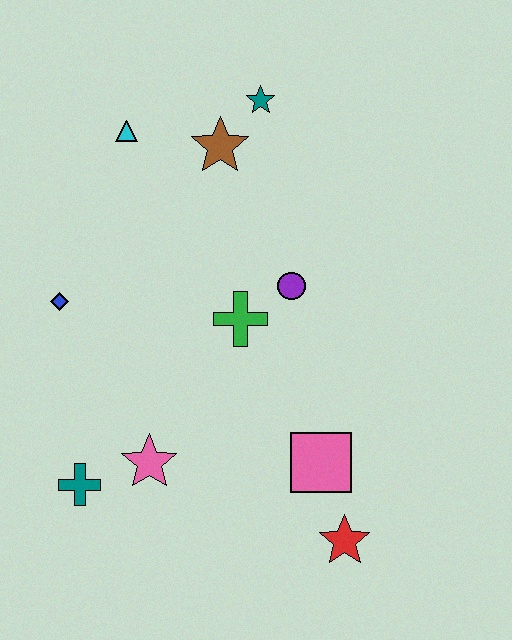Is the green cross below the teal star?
Yes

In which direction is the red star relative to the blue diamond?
The red star is to the right of the blue diamond.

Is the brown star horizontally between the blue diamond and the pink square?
Yes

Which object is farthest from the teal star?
The red star is farthest from the teal star.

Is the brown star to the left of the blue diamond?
No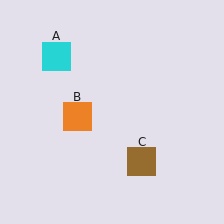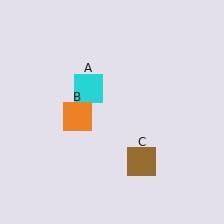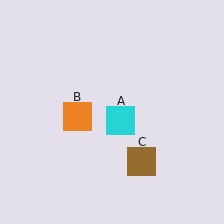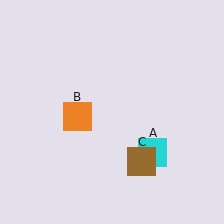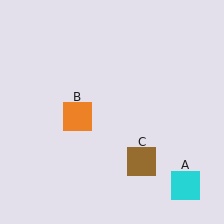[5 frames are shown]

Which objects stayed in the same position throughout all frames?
Orange square (object B) and brown square (object C) remained stationary.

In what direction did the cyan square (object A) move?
The cyan square (object A) moved down and to the right.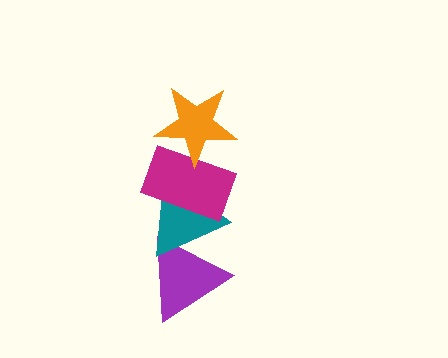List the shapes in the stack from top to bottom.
From top to bottom: the orange star, the magenta rectangle, the teal triangle, the purple triangle.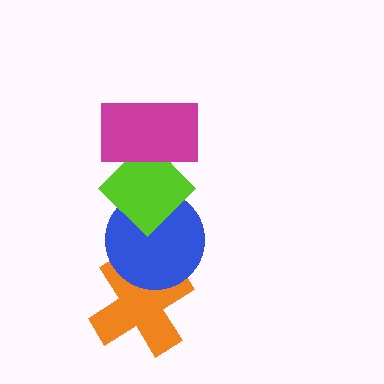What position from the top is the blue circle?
The blue circle is 3rd from the top.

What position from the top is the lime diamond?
The lime diamond is 2nd from the top.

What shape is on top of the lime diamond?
The magenta rectangle is on top of the lime diamond.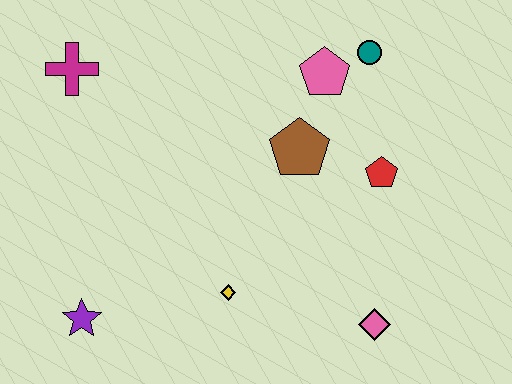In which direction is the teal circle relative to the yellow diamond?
The teal circle is above the yellow diamond.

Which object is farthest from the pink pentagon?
The purple star is farthest from the pink pentagon.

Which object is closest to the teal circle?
The pink pentagon is closest to the teal circle.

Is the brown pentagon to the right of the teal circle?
No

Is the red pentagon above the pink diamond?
Yes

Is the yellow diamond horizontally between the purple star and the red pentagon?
Yes